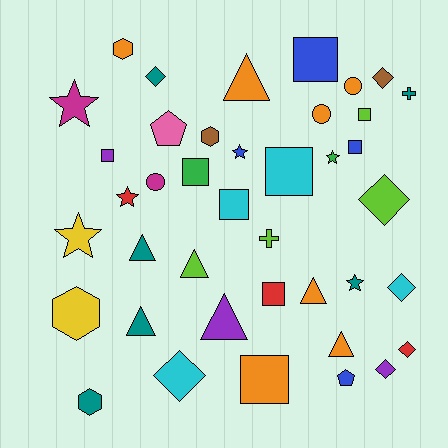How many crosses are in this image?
There are 2 crosses.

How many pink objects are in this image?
There is 1 pink object.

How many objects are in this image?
There are 40 objects.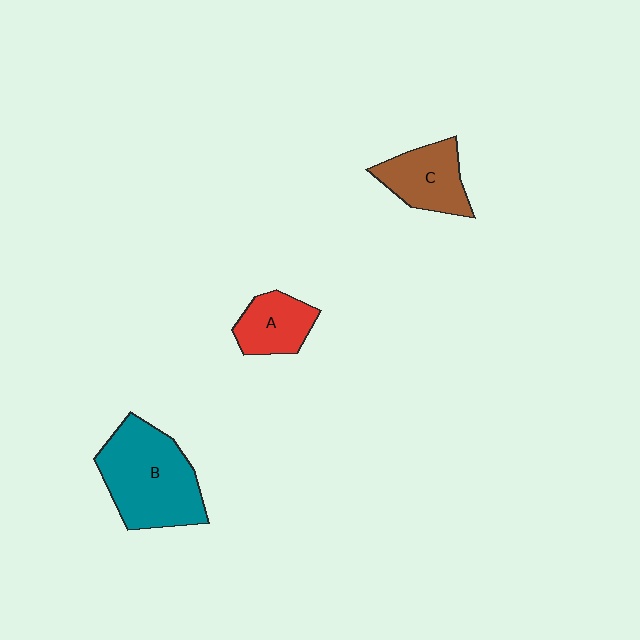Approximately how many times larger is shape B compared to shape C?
Approximately 1.7 times.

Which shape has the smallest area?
Shape A (red).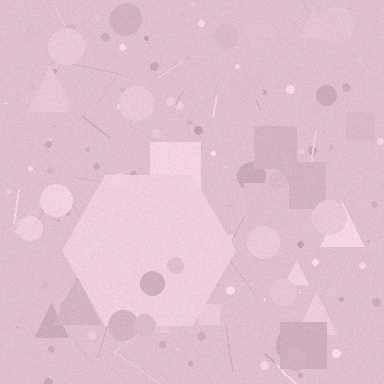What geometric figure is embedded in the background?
A hexagon is embedded in the background.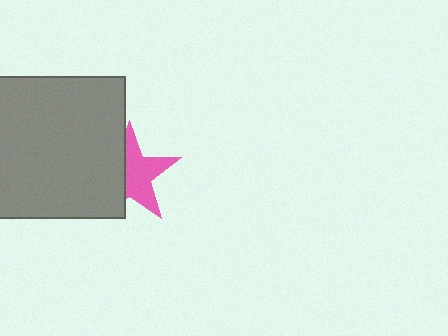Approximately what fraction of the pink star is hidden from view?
Roughly 41% of the pink star is hidden behind the gray rectangle.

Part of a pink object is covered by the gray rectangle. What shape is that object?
It is a star.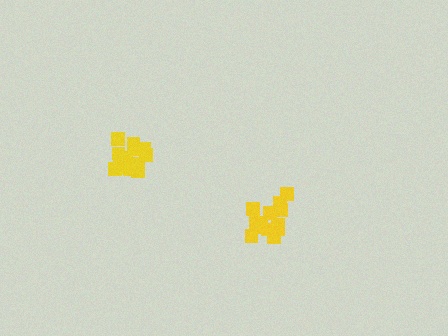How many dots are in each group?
Group 1: 14 dots, Group 2: 15 dots (29 total).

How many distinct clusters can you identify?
There are 2 distinct clusters.